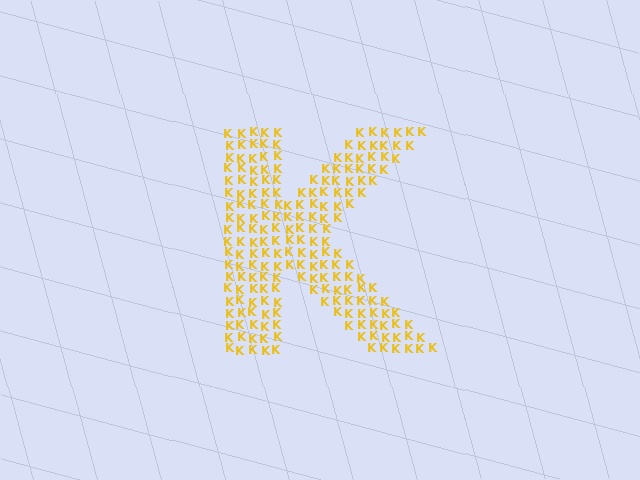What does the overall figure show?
The overall figure shows the letter K.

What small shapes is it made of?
It is made of small letter K's.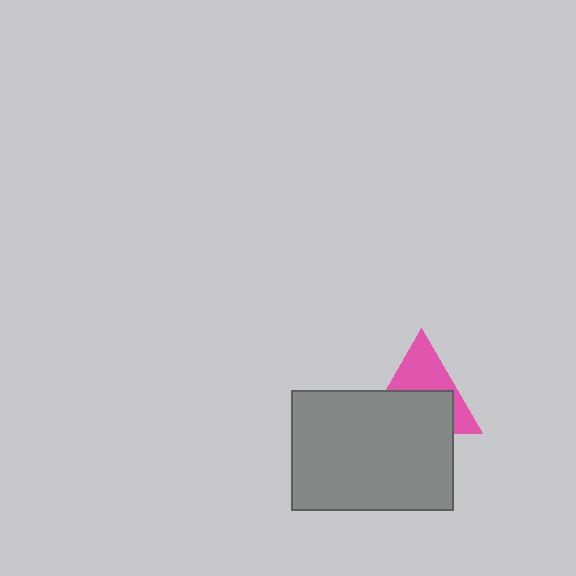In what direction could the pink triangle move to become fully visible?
The pink triangle could move up. That would shift it out from behind the gray rectangle entirely.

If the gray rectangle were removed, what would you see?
You would see the complete pink triangle.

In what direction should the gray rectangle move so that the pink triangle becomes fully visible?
The gray rectangle should move down. That is the shortest direction to clear the overlap and leave the pink triangle fully visible.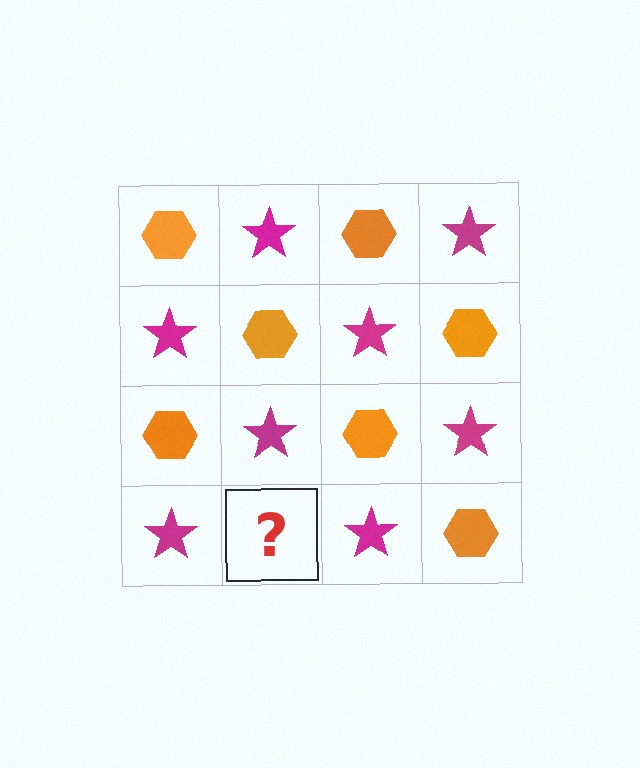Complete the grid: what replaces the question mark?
The question mark should be replaced with an orange hexagon.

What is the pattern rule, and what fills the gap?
The rule is that it alternates orange hexagon and magenta star in a checkerboard pattern. The gap should be filled with an orange hexagon.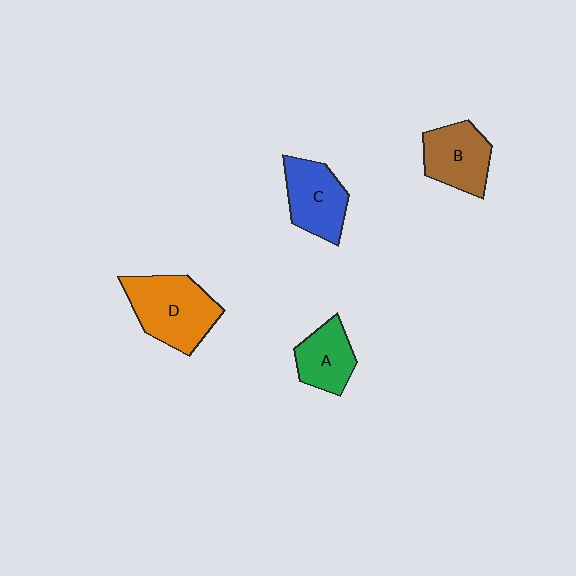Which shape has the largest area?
Shape D (orange).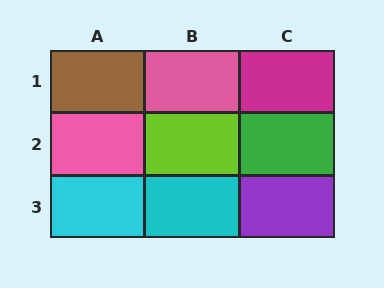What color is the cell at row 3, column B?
Cyan.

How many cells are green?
1 cell is green.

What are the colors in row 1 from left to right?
Brown, pink, magenta.